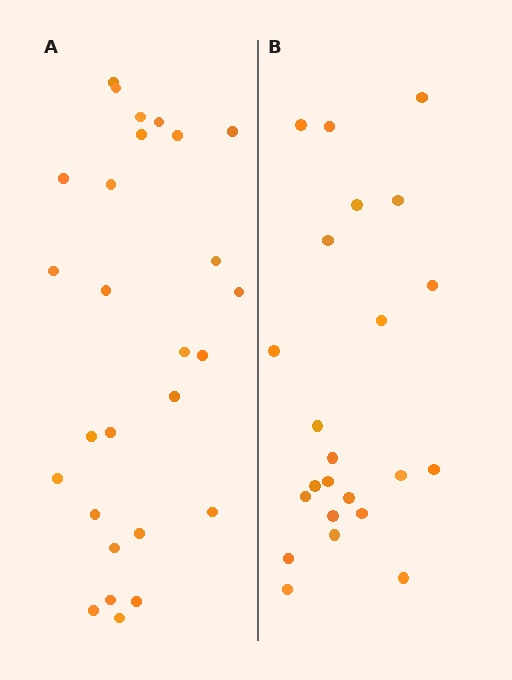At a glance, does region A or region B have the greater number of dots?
Region A (the left region) has more dots.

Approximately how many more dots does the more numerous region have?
Region A has about 4 more dots than region B.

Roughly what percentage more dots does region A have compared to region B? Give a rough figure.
About 15% more.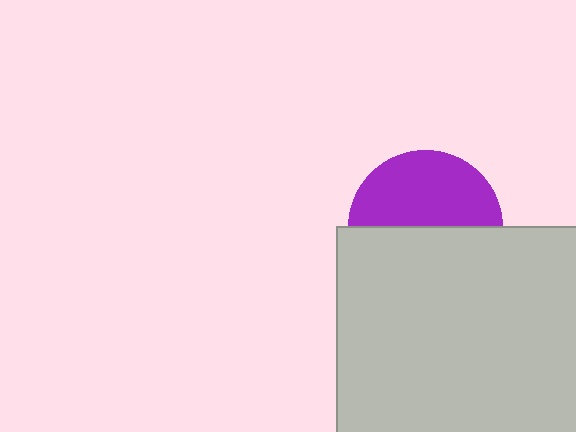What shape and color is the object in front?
The object in front is a light gray rectangle.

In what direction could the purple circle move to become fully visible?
The purple circle could move up. That would shift it out from behind the light gray rectangle entirely.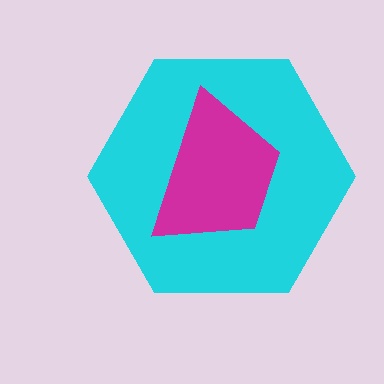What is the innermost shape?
The magenta trapezoid.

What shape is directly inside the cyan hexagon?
The magenta trapezoid.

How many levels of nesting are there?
2.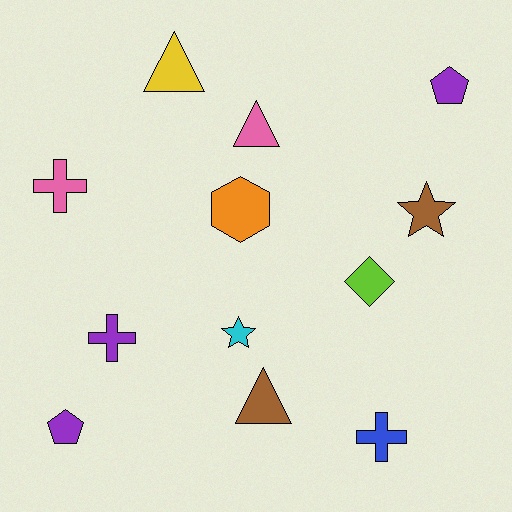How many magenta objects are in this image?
There are no magenta objects.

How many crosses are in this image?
There are 3 crosses.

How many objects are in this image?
There are 12 objects.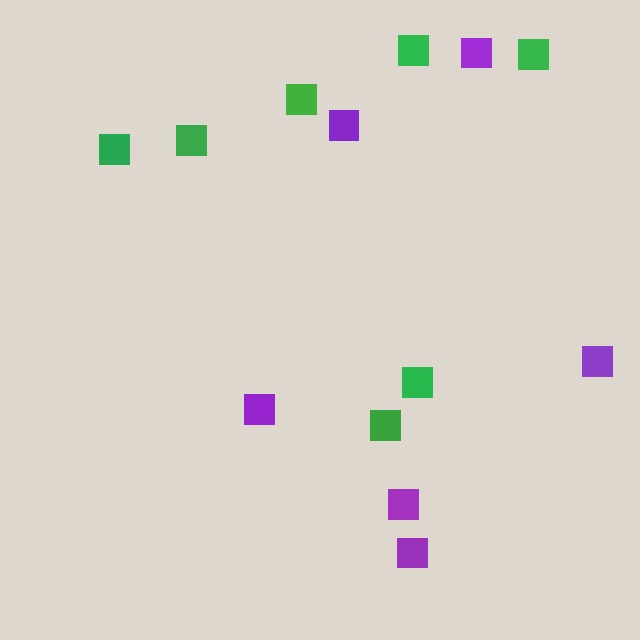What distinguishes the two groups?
There are 2 groups: one group of purple squares (6) and one group of green squares (7).